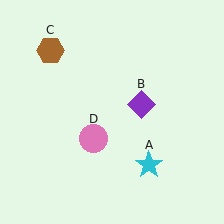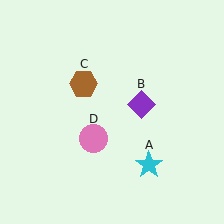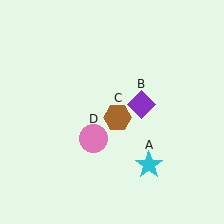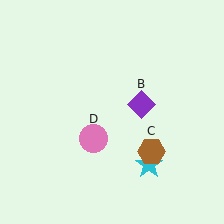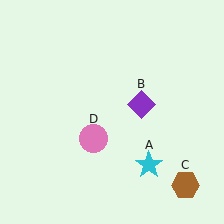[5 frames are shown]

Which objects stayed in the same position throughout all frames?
Cyan star (object A) and purple diamond (object B) and pink circle (object D) remained stationary.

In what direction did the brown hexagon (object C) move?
The brown hexagon (object C) moved down and to the right.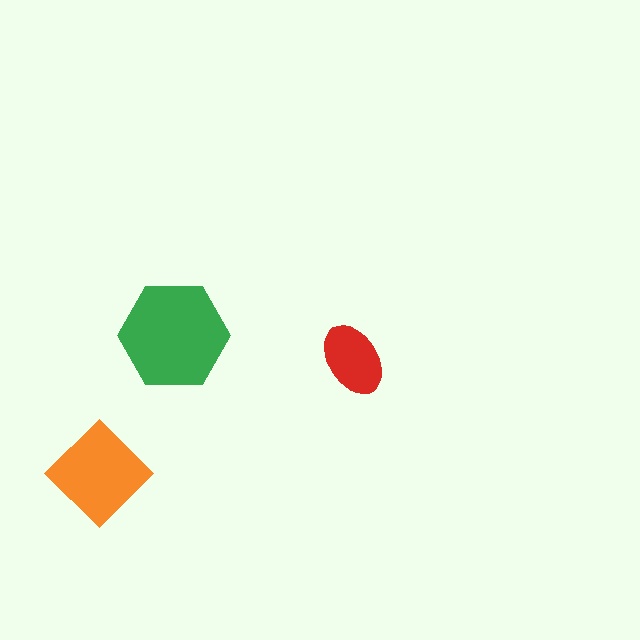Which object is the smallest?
The red ellipse.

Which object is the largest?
The green hexagon.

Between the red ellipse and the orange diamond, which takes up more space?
The orange diamond.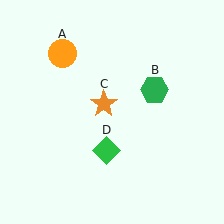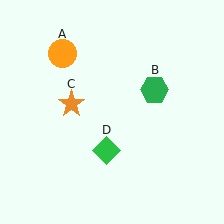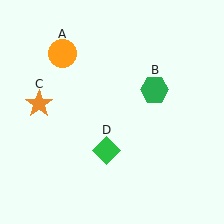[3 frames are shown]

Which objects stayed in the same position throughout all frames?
Orange circle (object A) and green hexagon (object B) and green diamond (object D) remained stationary.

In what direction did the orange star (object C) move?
The orange star (object C) moved left.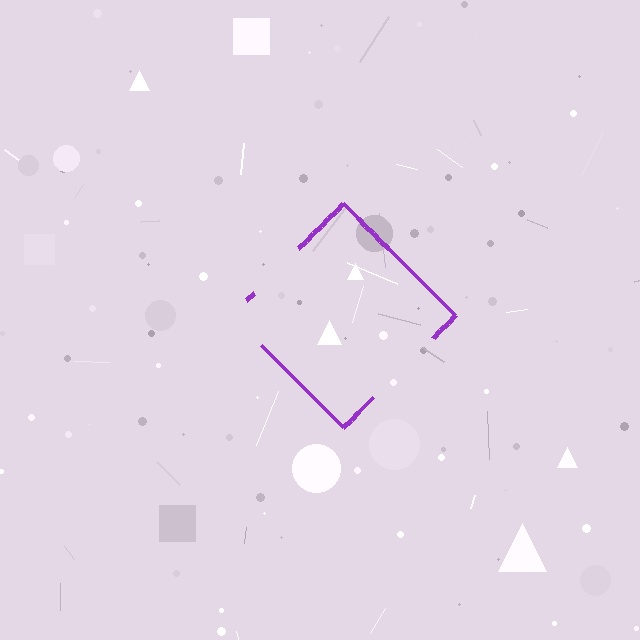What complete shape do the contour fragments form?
The contour fragments form a diamond.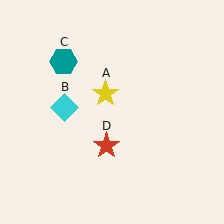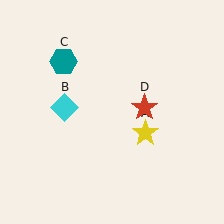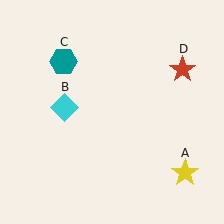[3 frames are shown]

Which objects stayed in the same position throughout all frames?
Cyan diamond (object B) and teal hexagon (object C) remained stationary.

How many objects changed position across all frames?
2 objects changed position: yellow star (object A), red star (object D).